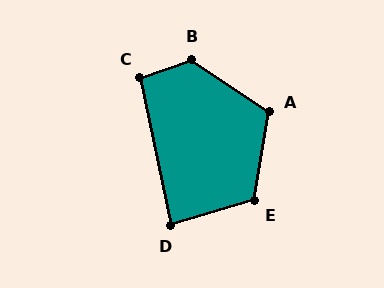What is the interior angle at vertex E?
Approximately 116 degrees (obtuse).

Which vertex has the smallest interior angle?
D, at approximately 85 degrees.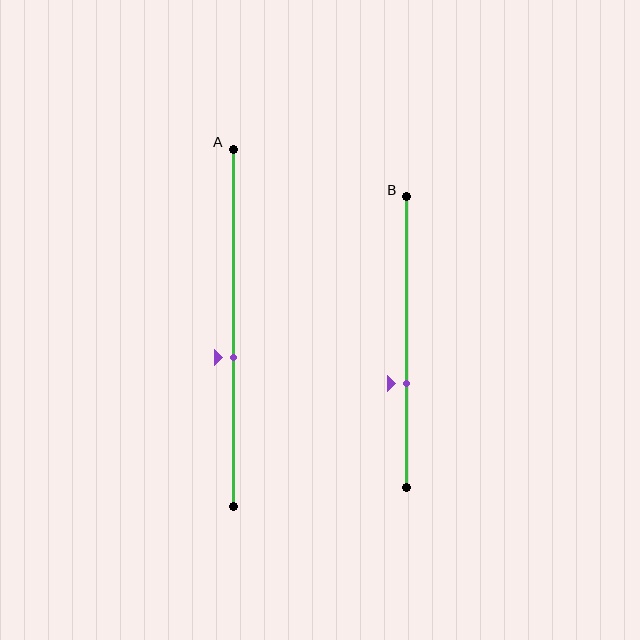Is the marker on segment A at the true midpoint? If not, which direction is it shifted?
No, the marker on segment A is shifted downward by about 8% of the segment length.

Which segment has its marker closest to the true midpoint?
Segment A has its marker closest to the true midpoint.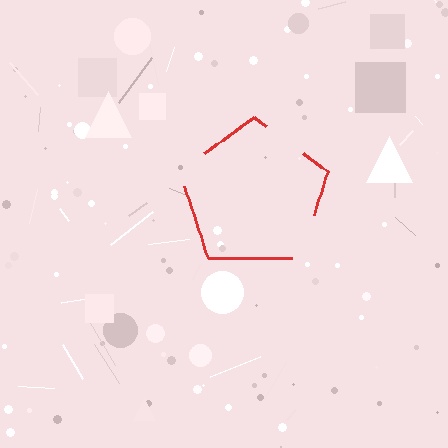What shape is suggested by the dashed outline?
The dashed outline suggests a pentagon.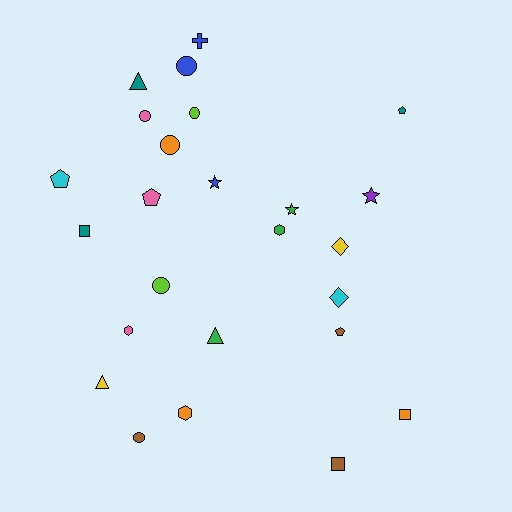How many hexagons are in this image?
There are 3 hexagons.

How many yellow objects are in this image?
There are 2 yellow objects.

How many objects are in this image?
There are 25 objects.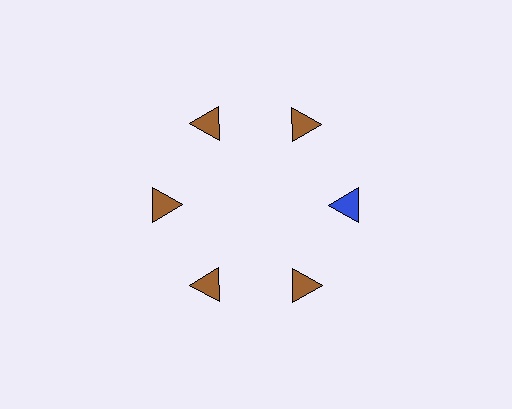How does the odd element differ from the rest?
It has a different color: blue instead of brown.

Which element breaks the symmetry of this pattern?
The blue triangle at roughly the 3 o'clock position breaks the symmetry. All other shapes are brown triangles.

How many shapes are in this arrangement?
There are 6 shapes arranged in a ring pattern.